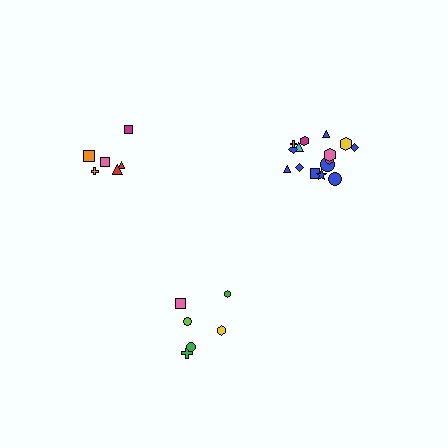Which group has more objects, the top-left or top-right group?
The top-right group.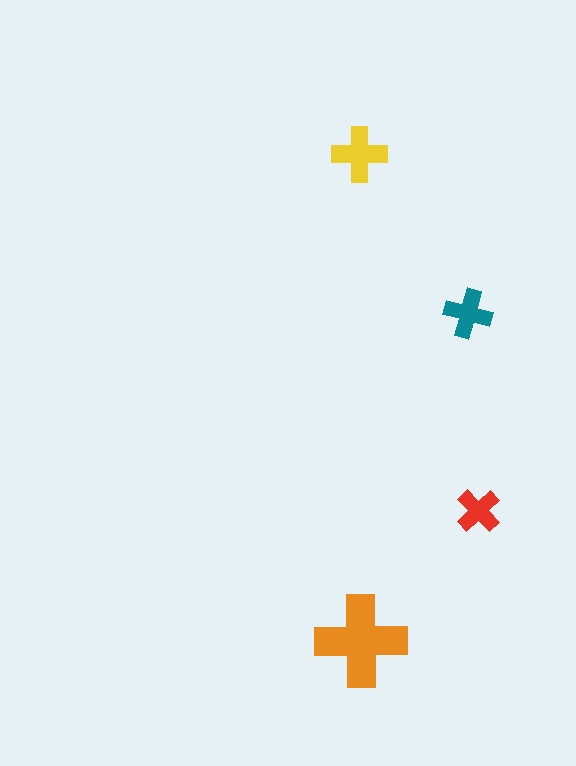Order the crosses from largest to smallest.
the orange one, the yellow one, the teal one, the red one.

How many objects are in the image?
There are 4 objects in the image.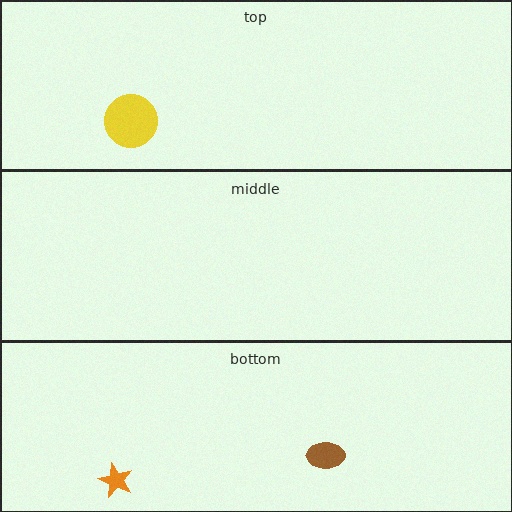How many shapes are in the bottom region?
2.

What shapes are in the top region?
The yellow circle.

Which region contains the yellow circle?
The top region.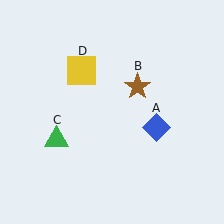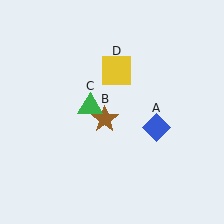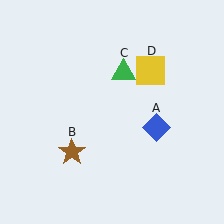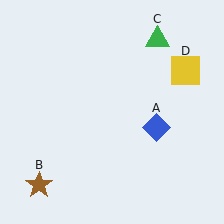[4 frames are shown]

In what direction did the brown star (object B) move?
The brown star (object B) moved down and to the left.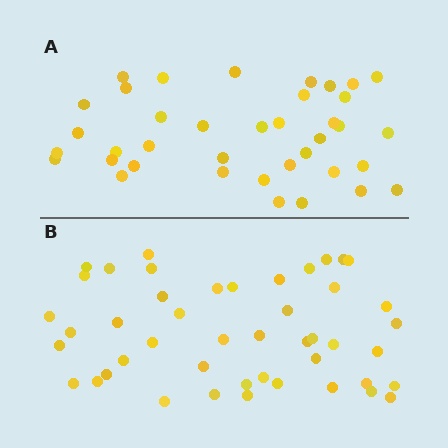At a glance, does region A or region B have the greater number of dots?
Region B (the bottom region) has more dots.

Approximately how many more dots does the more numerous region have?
Region B has roughly 8 or so more dots than region A.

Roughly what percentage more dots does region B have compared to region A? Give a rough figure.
About 20% more.